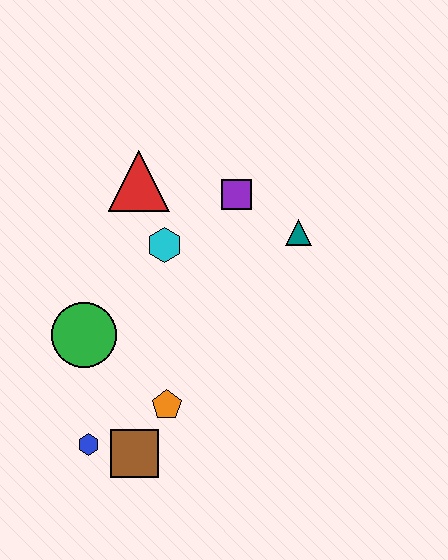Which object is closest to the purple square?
The teal triangle is closest to the purple square.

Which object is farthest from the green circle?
The teal triangle is farthest from the green circle.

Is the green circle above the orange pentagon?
Yes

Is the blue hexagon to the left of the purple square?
Yes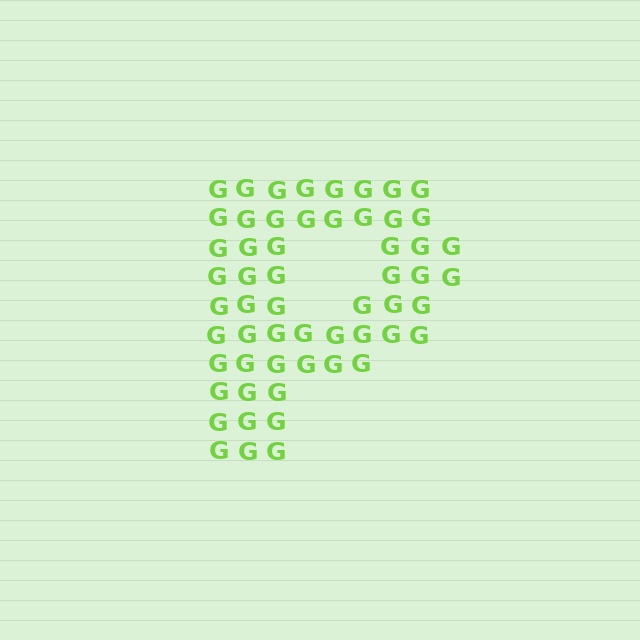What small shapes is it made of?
It is made of small letter G's.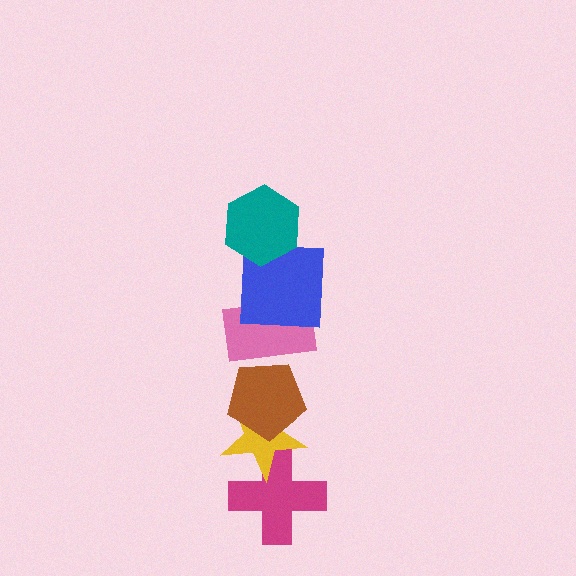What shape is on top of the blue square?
The teal hexagon is on top of the blue square.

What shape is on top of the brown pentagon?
The pink rectangle is on top of the brown pentagon.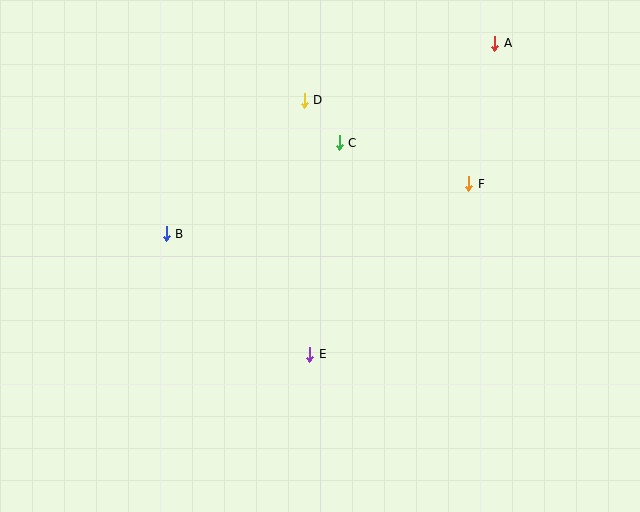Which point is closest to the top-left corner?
Point B is closest to the top-left corner.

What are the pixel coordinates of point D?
Point D is at (304, 100).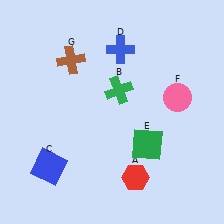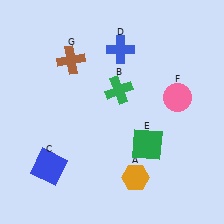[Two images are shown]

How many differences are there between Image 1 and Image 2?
There is 1 difference between the two images.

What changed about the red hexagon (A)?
In Image 1, A is red. In Image 2, it changed to orange.